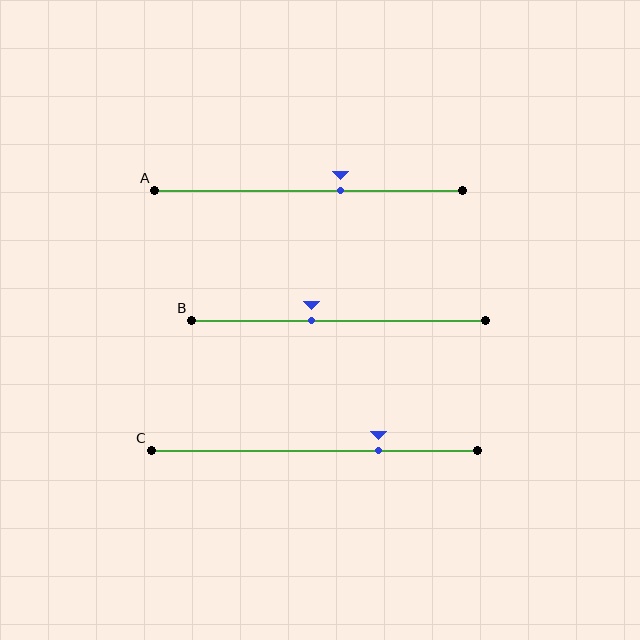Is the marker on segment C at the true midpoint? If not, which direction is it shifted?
No, the marker on segment C is shifted to the right by about 20% of the segment length.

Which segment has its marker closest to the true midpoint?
Segment B has its marker closest to the true midpoint.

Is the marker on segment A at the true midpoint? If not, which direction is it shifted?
No, the marker on segment A is shifted to the right by about 11% of the segment length.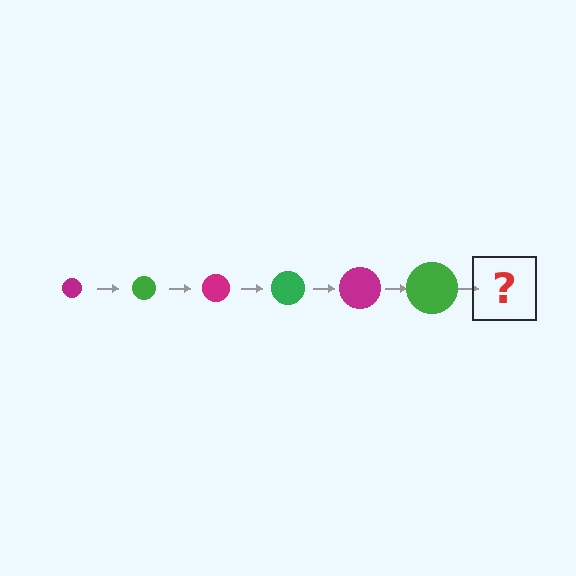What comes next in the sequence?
The next element should be a magenta circle, larger than the previous one.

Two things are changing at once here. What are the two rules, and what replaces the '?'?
The two rules are that the circle grows larger each step and the color cycles through magenta and green. The '?' should be a magenta circle, larger than the previous one.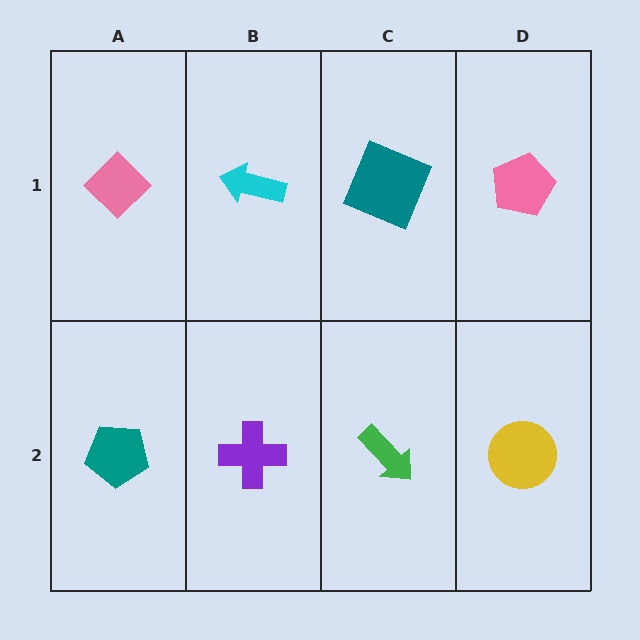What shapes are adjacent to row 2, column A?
A pink diamond (row 1, column A), a purple cross (row 2, column B).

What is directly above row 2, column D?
A pink pentagon.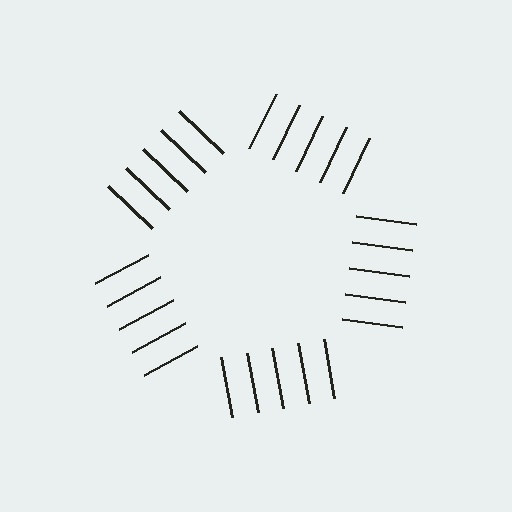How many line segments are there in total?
25 — 5 along each of the 5 edges.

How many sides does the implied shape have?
5 sides — the line-ends trace a pentagon.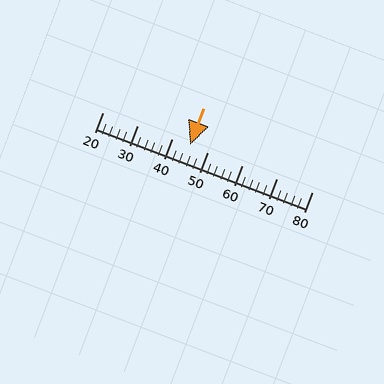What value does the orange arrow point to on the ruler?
The orange arrow points to approximately 45.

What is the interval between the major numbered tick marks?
The major tick marks are spaced 10 units apart.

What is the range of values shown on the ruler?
The ruler shows values from 20 to 80.